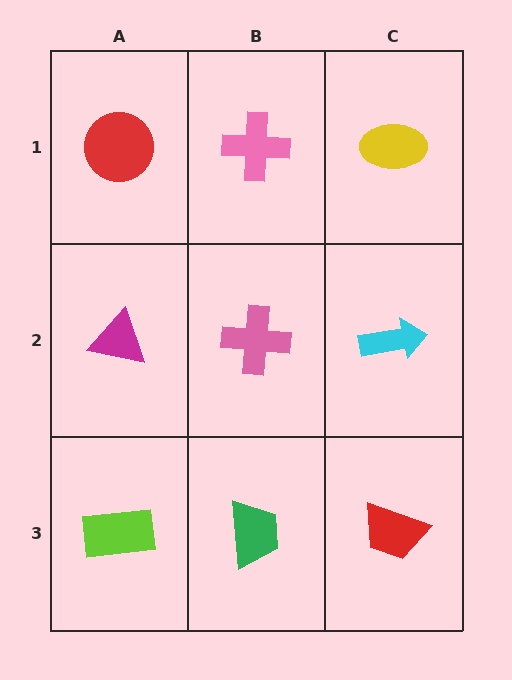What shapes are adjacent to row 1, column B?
A pink cross (row 2, column B), a red circle (row 1, column A), a yellow ellipse (row 1, column C).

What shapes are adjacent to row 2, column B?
A pink cross (row 1, column B), a green trapezoid (row 3, column B), a magenta triangle (row 2, column A), a cyan arrow (row 2, column C).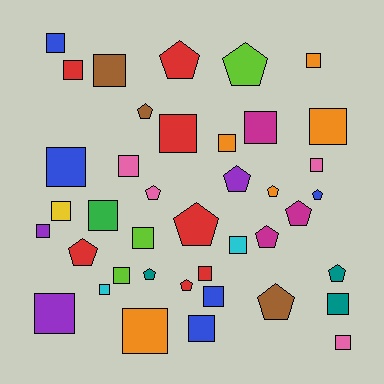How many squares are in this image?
There are 25 squares.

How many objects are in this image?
There are 40 objects.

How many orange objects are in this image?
There are 5 orange objects.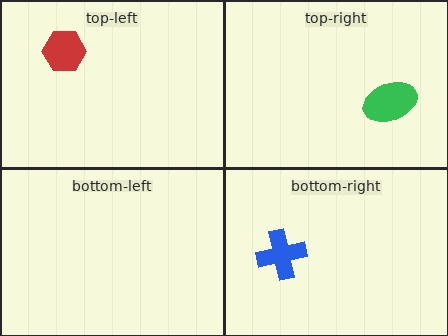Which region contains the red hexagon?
The top-left region.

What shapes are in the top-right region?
The green ellipse.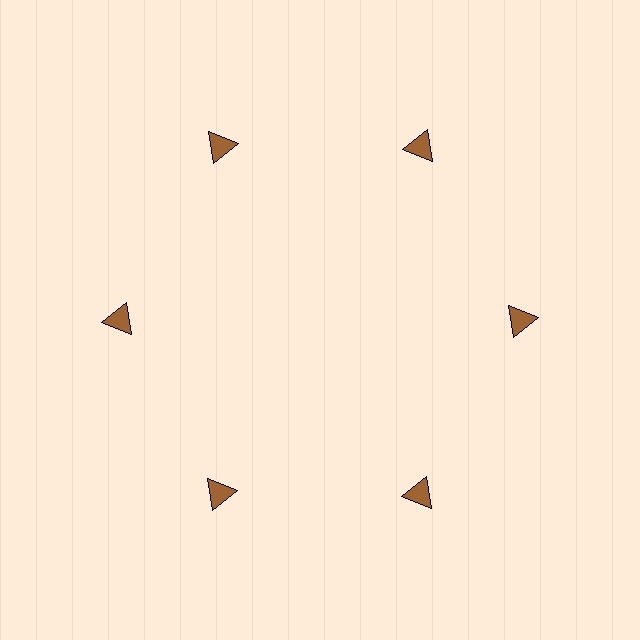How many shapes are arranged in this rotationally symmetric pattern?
There are 6 shapes, arranged in 6 groups of 1.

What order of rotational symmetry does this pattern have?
This pattern has 6-fold rotational symmetry.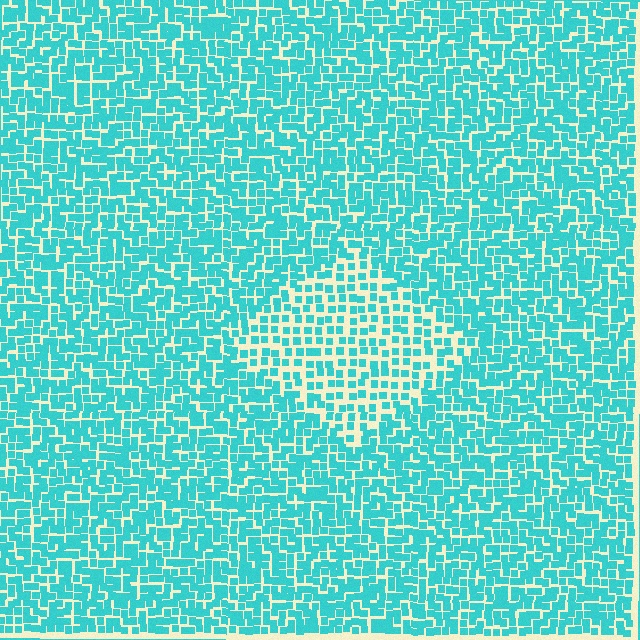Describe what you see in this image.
The image contains small cyan elements arranged at two different densities. A diamond-shaped region is visible where the elements are less densely packed than the surrounding area.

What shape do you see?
I see a diamond.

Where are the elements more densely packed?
The elements are more densely packed outside the diamond boundary.